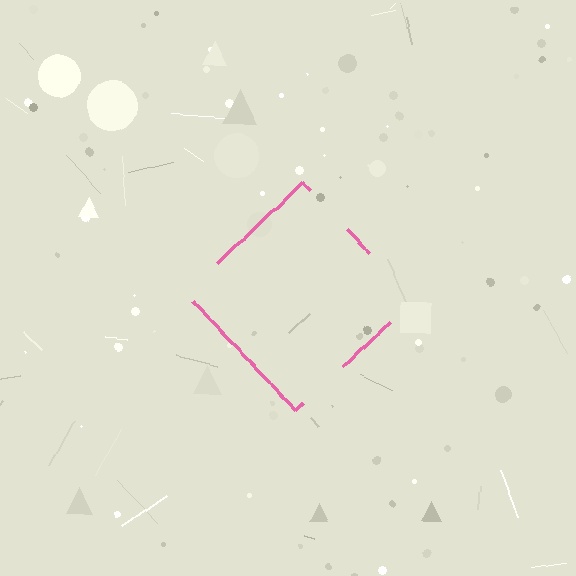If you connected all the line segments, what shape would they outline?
They would outline a diamond.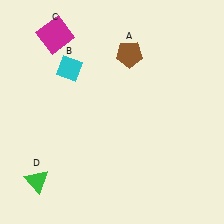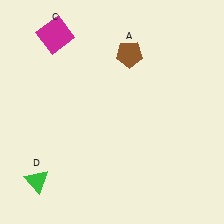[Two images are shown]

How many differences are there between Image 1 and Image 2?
There is 1 difference between the two images.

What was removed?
The cyan diamond (B) was removed in Image 2.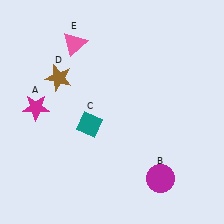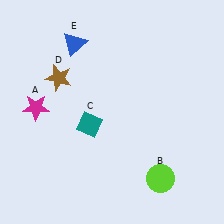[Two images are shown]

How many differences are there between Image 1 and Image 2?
There are 2 differences between the two images.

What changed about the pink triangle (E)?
In Image 1, E is pink. In Image 2, it changed to blue.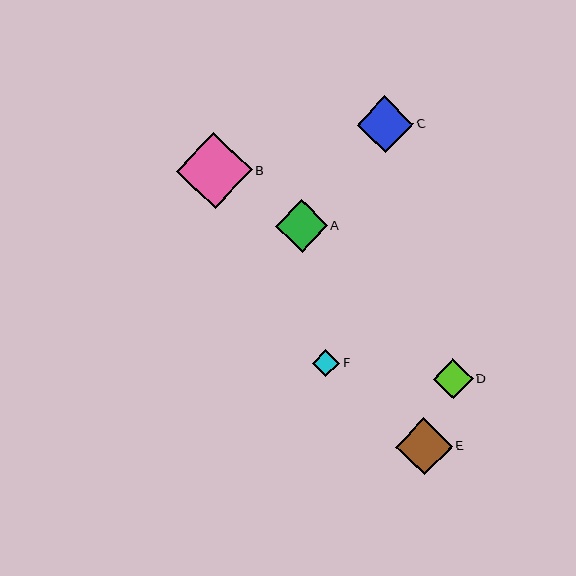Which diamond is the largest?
Diamond B is the largest with a size of approximately 76 pixels.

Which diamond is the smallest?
Diamond F is the smallest with a size of approximately 27 pixels.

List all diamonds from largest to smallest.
From largest to smallest: B, E, C, A, D, F.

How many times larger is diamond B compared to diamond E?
Diamond B is approximately 1.3 times the size of diamond E.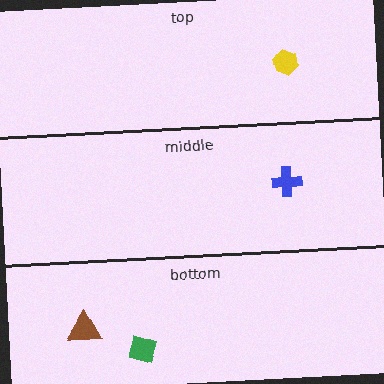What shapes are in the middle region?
The blue cross.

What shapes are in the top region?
The yellow hexagon.